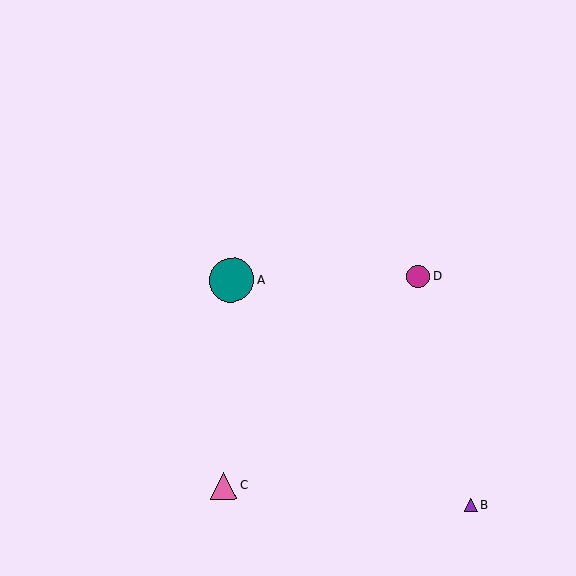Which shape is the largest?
The teal circle (labeled A) is the largest.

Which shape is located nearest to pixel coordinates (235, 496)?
The pink triangle (labeled C) at (224, 486) is nearest to that location.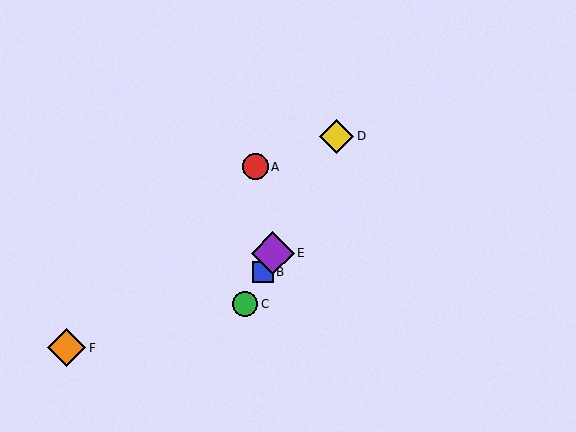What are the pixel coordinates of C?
Object C is at (245, 304).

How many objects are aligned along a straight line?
4 objects (B, C, D, E) are aligned along a straight line.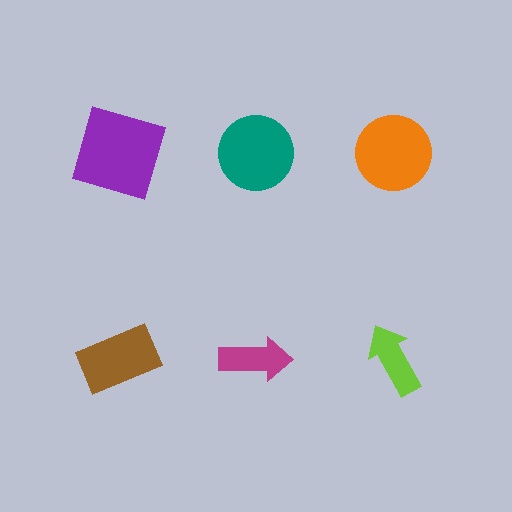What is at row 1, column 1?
A purple square.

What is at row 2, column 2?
A magenta arrow.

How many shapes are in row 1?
3 shapes.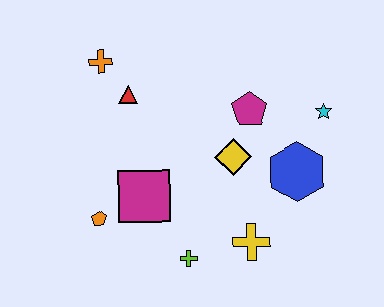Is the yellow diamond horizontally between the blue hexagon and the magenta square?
Yes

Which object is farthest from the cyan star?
The orange pentagon is farthest from the cyan star.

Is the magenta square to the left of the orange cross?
No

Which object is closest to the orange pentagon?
The magenta square is closest to the orange pentagon.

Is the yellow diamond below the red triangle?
Yes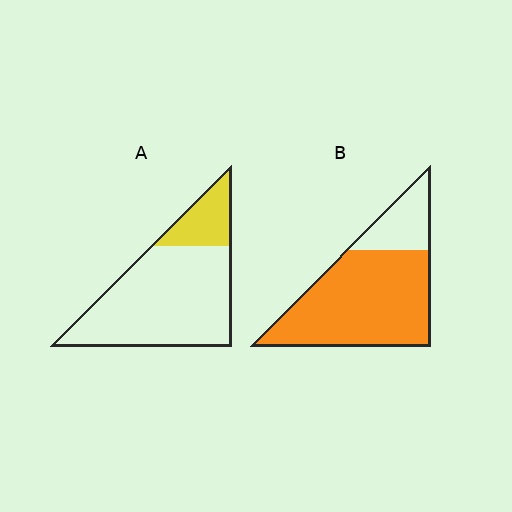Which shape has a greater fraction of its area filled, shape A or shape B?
Shape B.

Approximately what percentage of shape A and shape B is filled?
A is approximately 20% and B is approximately 80%.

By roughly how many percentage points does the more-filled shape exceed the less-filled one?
By roughly 60 percentage points (B over A).